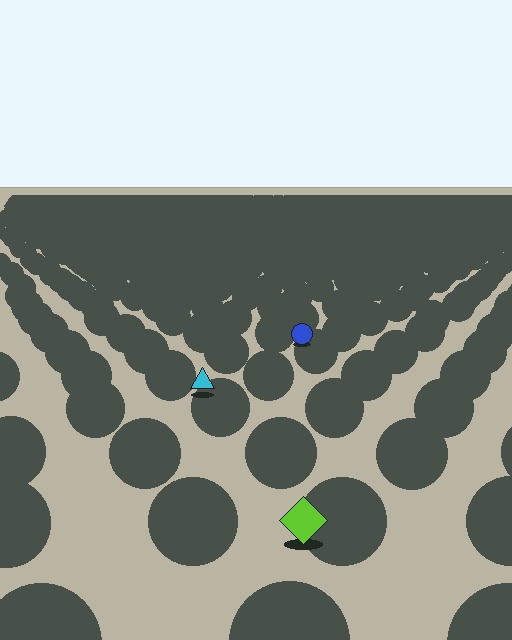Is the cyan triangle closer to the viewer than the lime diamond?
No. The lime diamond is closer — you can tell from the texture gradient: the ground texture is coarser near it.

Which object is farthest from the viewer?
The blue circle is farthest from the viewer. It appears smaller and the ground texture around it is denser.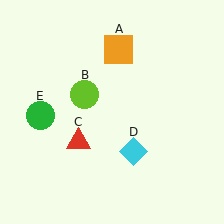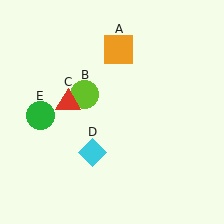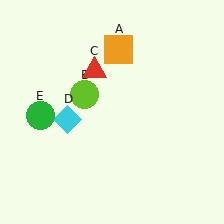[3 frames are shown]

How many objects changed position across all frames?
2 objects changed position: red triangle (object C), cyan diamond (object D).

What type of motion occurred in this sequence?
The red triangle (object C), cyan diamond (object D) rotated clockwise around the center of the scene.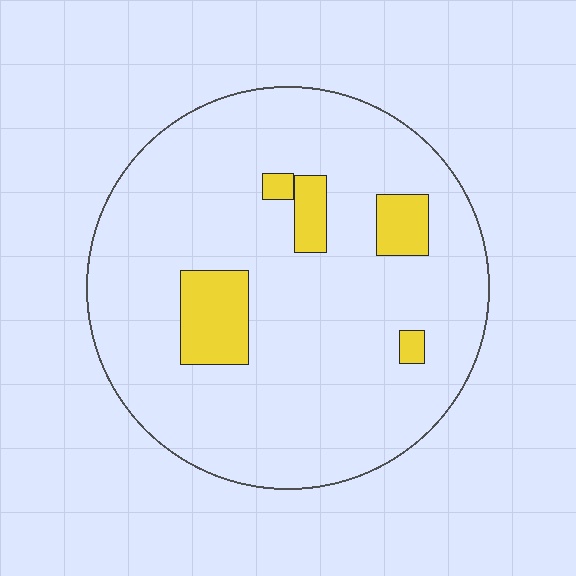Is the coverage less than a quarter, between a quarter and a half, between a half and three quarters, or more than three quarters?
Less than a quarter.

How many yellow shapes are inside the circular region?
5.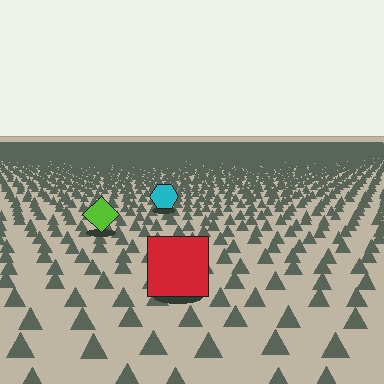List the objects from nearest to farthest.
From nearest to farthest: the red square, the lime diamond, the cyan hexagon.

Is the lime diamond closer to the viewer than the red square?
No. The red square is closer — you can tell from the texture gradient: the ground texture is coarser near it.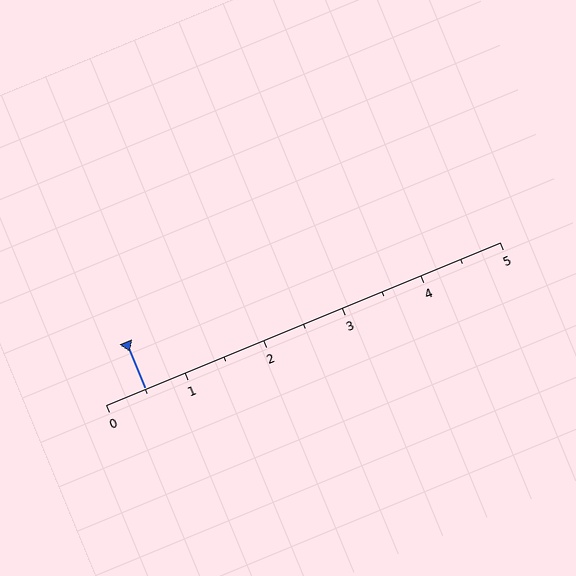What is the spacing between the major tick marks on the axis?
The major ticks are spaced 1 apart.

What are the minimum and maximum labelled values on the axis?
The axis runs from 0 to 5.